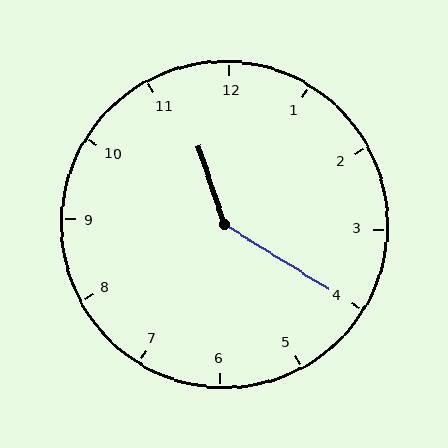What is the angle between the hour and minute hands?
Approximately 140 degrees.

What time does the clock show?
11:20.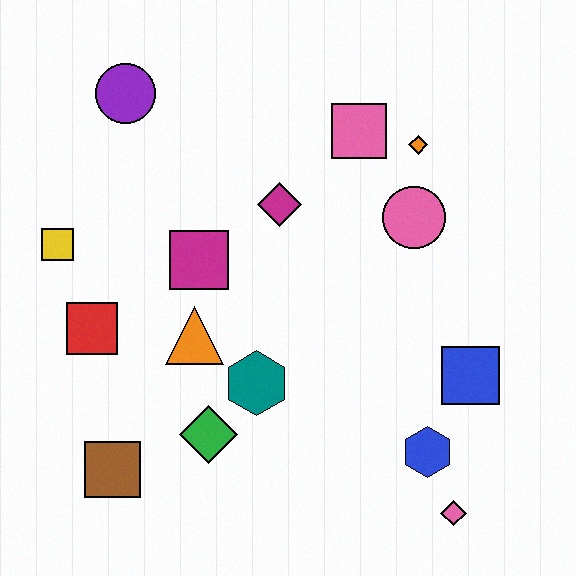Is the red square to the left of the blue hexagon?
Yes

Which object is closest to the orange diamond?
The pink square is closest to the orange diamond.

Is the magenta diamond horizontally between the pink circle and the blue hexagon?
No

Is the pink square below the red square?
No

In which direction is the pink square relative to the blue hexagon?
The pink square is above the blue hexagon.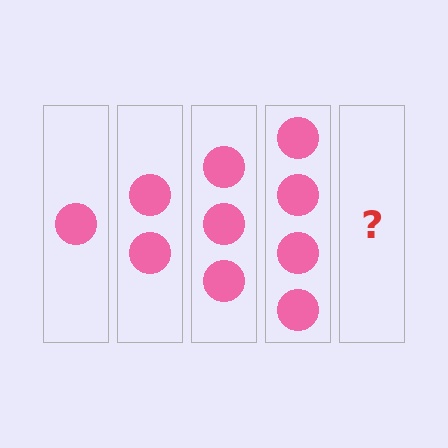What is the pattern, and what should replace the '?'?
The pattern is that each step adds one more circle. The '?' should be 5 circles.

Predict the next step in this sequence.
The next step is 5 circles.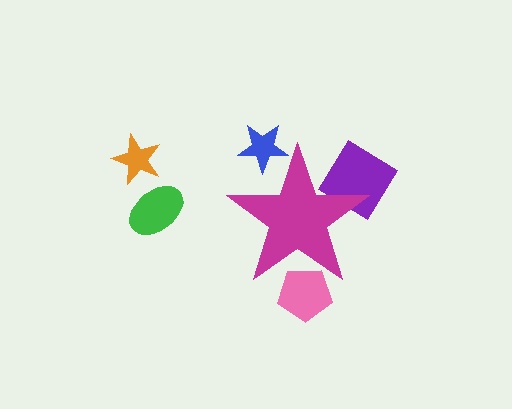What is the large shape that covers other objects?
A magenta star.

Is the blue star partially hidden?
Yes, the blue star is partially hidden behind the magenta star.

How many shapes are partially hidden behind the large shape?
3 shapes are partially hidden.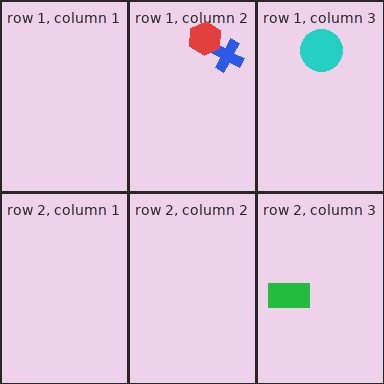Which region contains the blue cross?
The row 1, column 2 region.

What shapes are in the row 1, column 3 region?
The cyan circle.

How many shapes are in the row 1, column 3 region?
1.